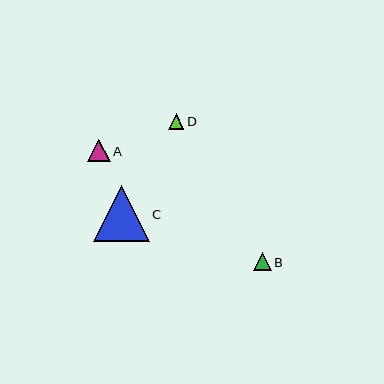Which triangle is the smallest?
Triangle D is the smallest with a size of approximately 16 pixels.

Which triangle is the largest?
Triangle C is the largest with a size of approximately 56 pixels.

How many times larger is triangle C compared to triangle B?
Triangle C is approximately 3.2 times the size of triangle B.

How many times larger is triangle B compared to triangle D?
Triangle B is approximately 1.1 times the size of triangle D.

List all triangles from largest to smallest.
From largest to smallest: C, A, B, D.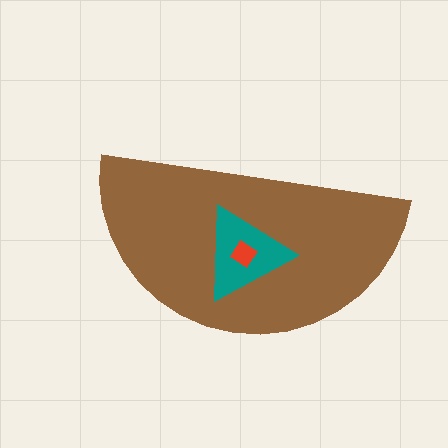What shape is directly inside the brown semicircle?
The teal triangle.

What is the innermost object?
The red diamond.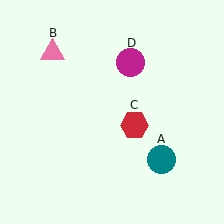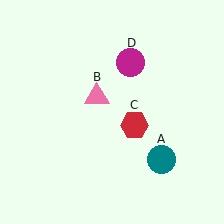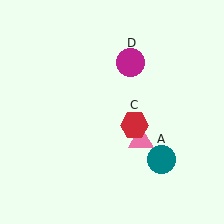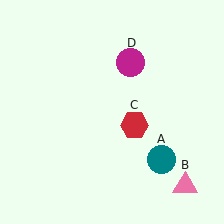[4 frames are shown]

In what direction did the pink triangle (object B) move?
The pink triangle (object B) moved down and to the right.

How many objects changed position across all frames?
1 object changed position: pink triangle (object B).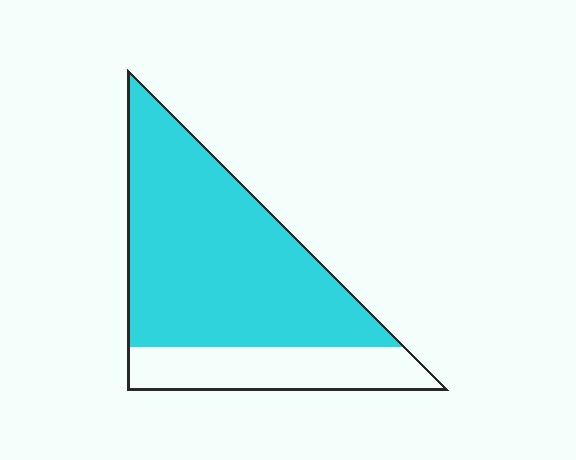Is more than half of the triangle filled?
Yes.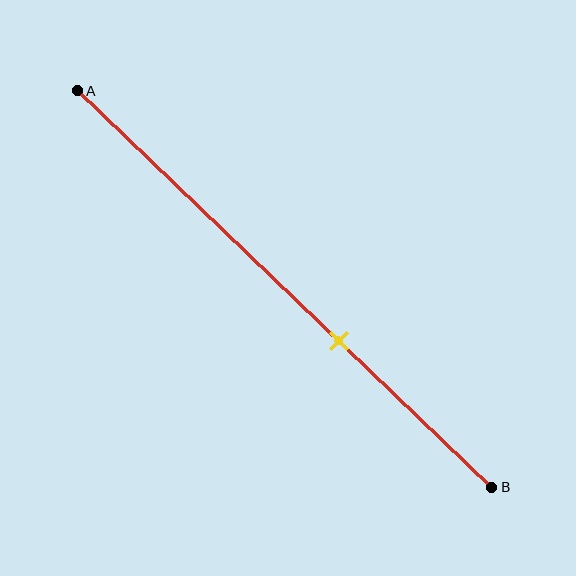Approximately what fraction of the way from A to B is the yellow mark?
The yellow mark is approximately 65% of the way from A to B.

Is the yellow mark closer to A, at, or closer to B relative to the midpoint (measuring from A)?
The yellow mark is closer to point B than the midpoint of segment AB.